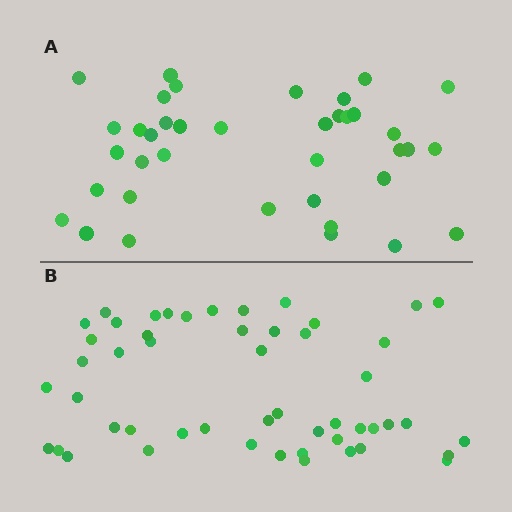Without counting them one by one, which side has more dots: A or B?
Region B (the bottom region) has more dots.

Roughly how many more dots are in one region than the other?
Region B has approximately 15 more dots than region A.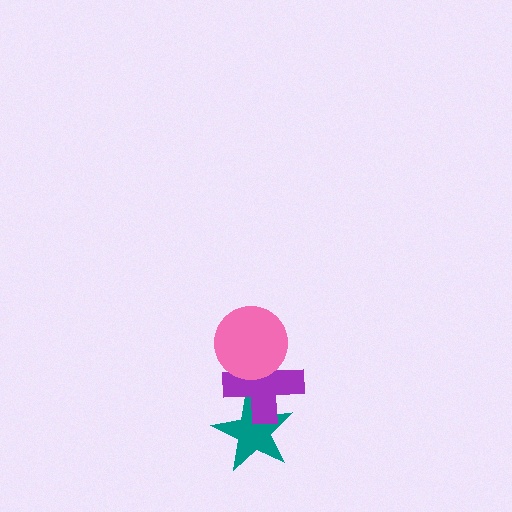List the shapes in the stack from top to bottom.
From top to bottom: the pink circle, the purple cross, the teal star.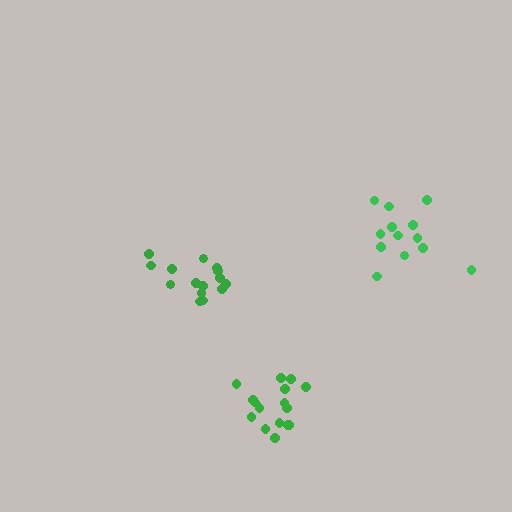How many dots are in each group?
Group 1: 13 dots, Group 2: 15 dots, Group 3: 16 dots (44 total).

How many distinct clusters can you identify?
There are 3 distinct clusters.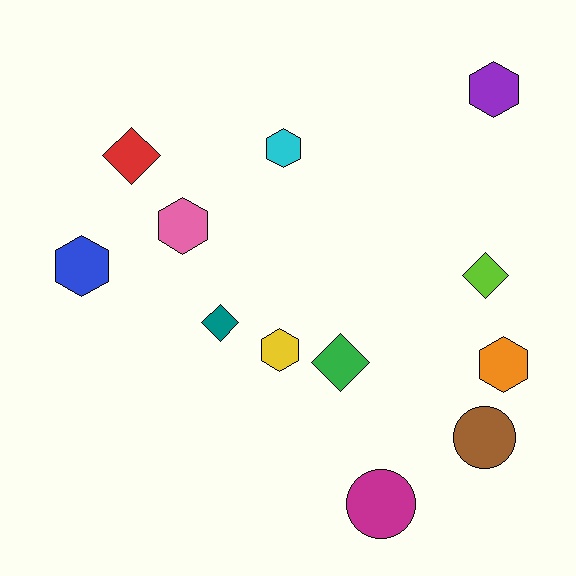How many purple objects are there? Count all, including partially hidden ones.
There is 1 purple object.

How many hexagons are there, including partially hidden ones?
There are 6 hexagons.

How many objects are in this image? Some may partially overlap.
There are 12 objects.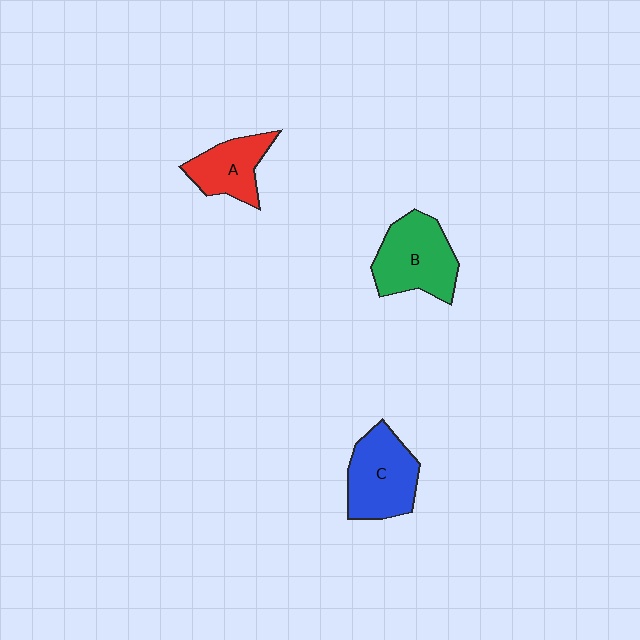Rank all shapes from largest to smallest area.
From largest to smallest: B (green), C (blue), A (red).